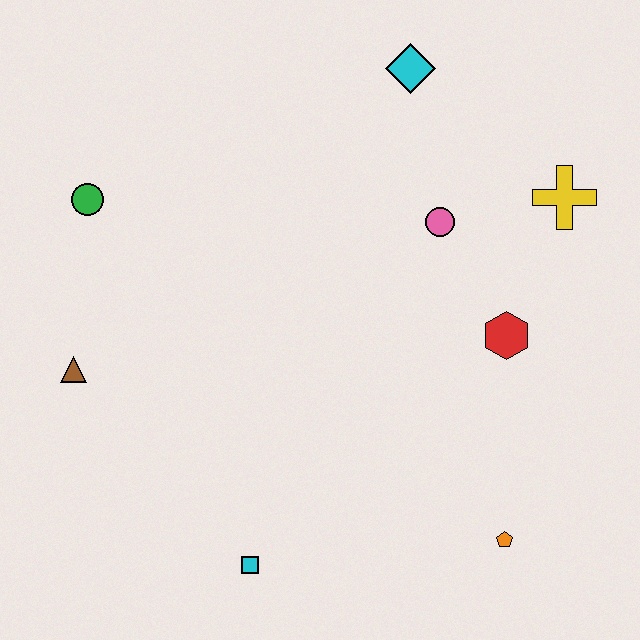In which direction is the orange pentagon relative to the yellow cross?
The orange pentagon is below the yellow cross.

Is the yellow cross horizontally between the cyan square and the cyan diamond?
No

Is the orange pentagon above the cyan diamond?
No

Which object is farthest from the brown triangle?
The yellow cross is farthest from the brown triangle.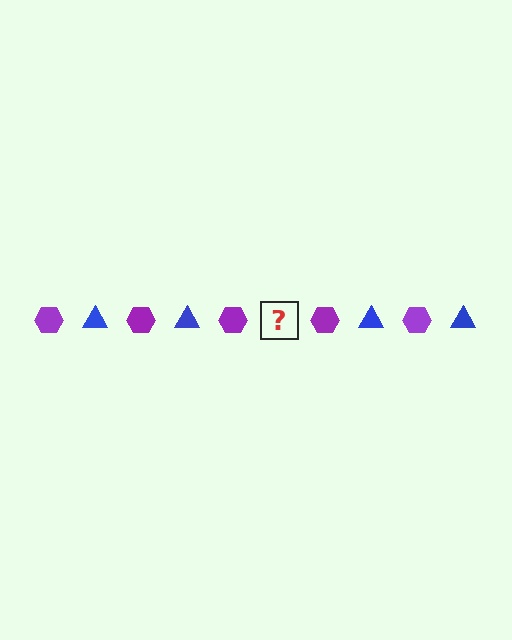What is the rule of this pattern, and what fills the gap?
The rule is that the pattern alternates between purple hexagon and blue triangle. The gap should be filled with a blue triangle.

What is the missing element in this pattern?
The missing element is a blue triangle.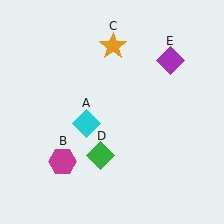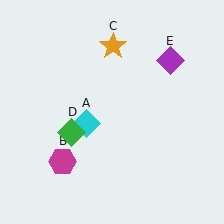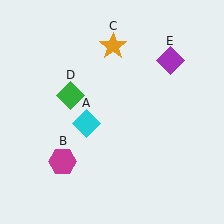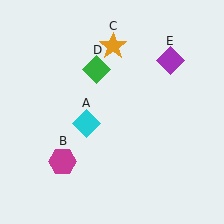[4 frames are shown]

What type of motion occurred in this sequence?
The green diamond (object D) rotated clockwise around the center of the scene.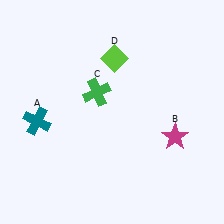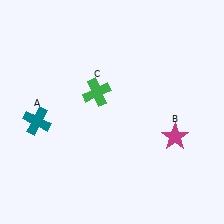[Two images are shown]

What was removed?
The lime diamond (D) was removed in Image 2.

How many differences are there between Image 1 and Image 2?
There is 1 difference between the two images.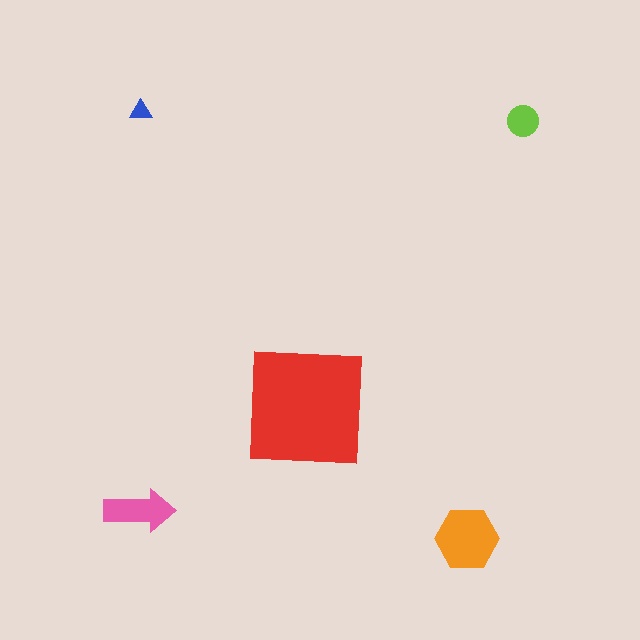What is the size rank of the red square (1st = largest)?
1st.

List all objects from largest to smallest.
The red square, the orange hexagon, the pink arrow, the lime circle, the blue triangle.